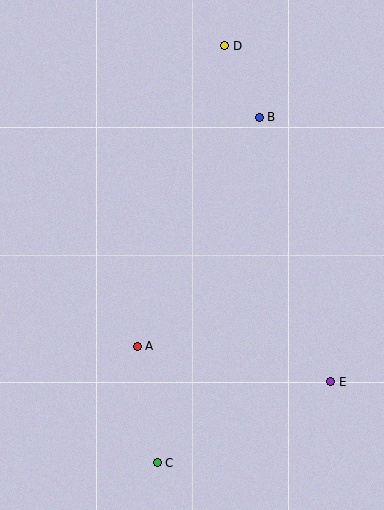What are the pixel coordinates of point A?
Point A is at (137, 346).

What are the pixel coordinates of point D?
Point D is at (225, 46).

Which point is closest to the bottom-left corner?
Point C is closest to the bottom-left corner.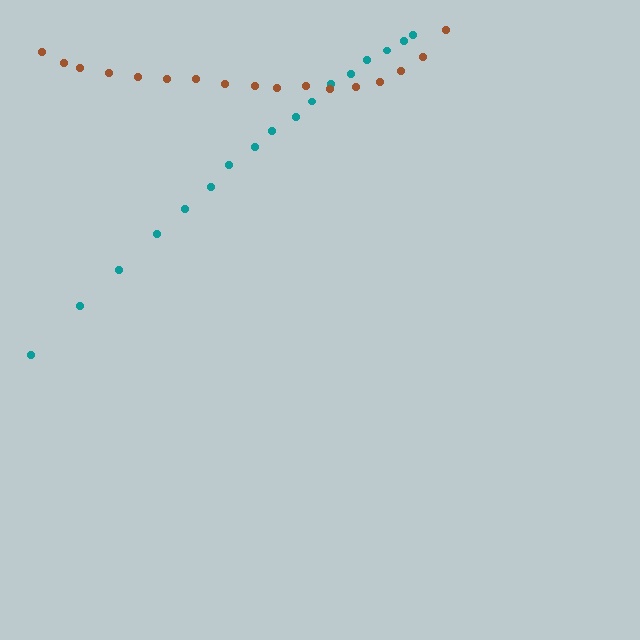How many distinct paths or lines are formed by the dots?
There are 2 distinct paths.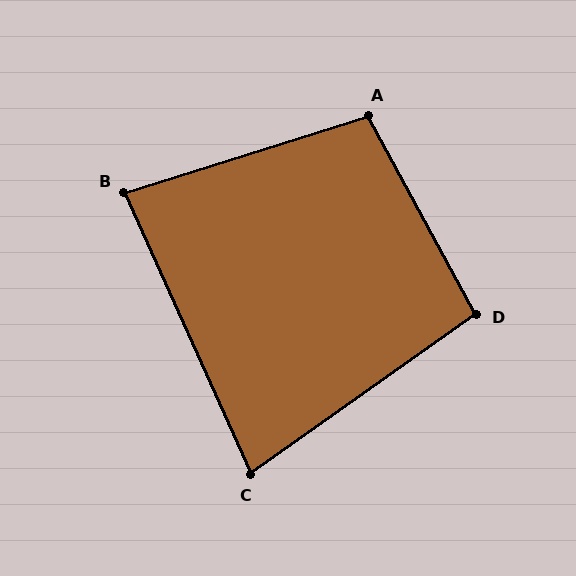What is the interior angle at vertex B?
Approximately 83 degrees (acute).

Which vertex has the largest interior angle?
A, at approximately 101 degrees.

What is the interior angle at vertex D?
Approximately 97 degrees (obtuse).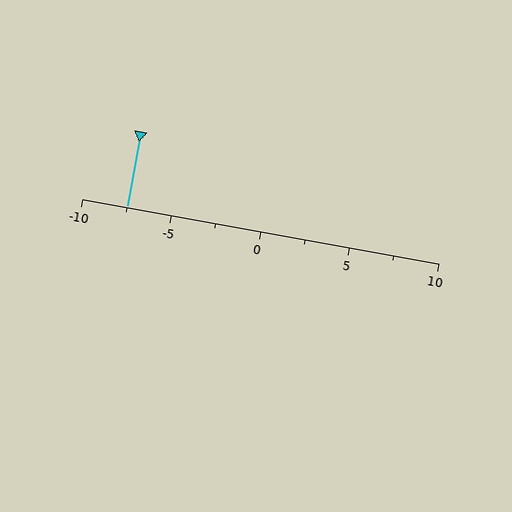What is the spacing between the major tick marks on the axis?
The major ticks are spaced 5 apart.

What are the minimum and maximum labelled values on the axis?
The axis runs from -10 to 10.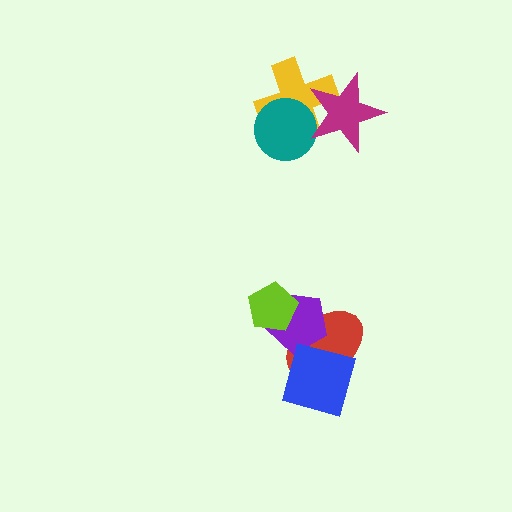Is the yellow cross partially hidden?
Yes, it is partially covered by another shape.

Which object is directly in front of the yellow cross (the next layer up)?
The teal circle is directly in front of the yellow cross.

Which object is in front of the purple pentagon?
The lime pentagon is in front of the purple pentagon.